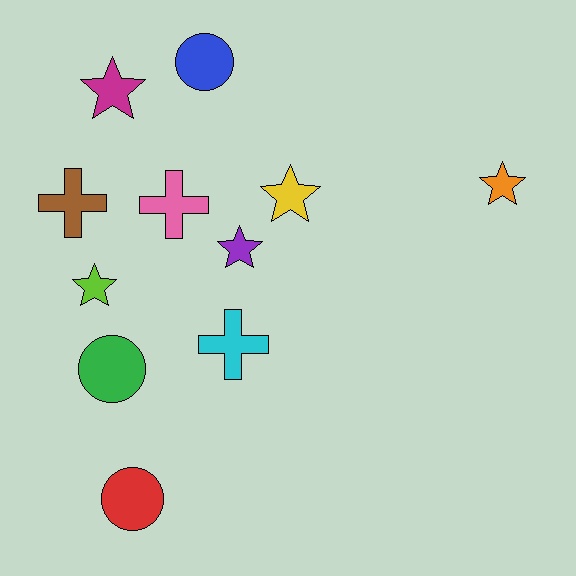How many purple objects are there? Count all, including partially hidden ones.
There is 1 purple object.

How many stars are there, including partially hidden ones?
There are 5 stars.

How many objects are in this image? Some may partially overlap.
There are 11 objects.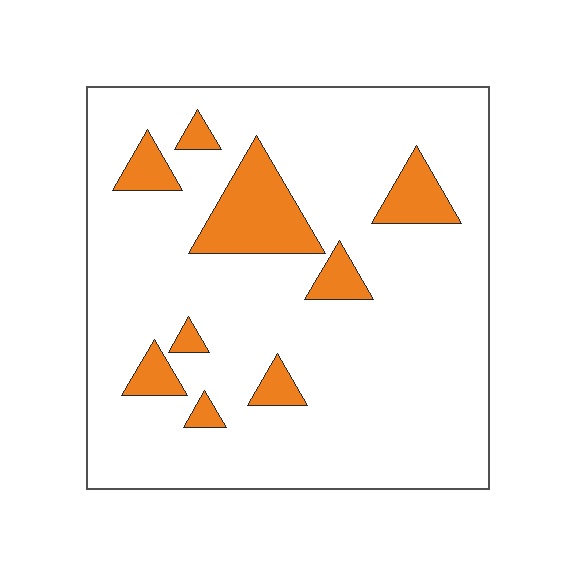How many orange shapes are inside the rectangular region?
9.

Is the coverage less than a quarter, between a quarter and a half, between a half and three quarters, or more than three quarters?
Less than a quarter.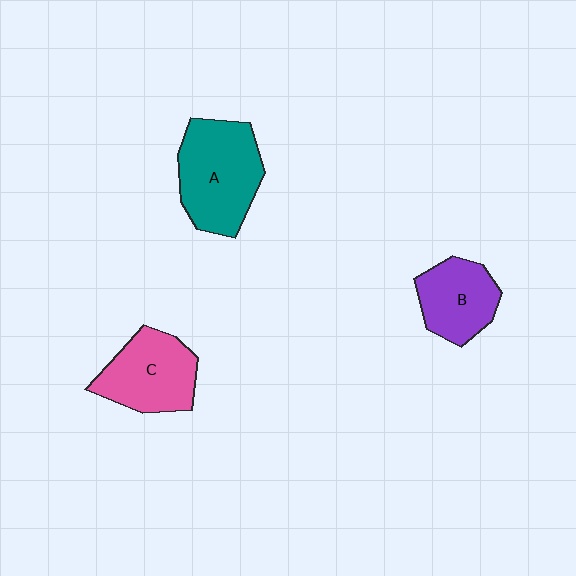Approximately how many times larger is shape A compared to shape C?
Approximately 1.2 times.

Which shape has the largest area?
Shape A (teal).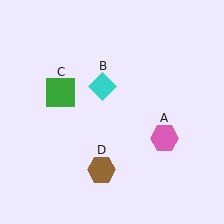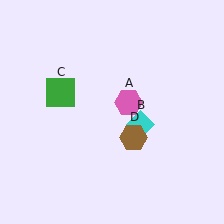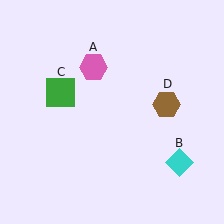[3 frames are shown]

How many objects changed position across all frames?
3 objects changed position: pink hexagon (object A), cyan diamond (object B), brown hexagon (object D).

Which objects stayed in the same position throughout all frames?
Green square (object C) remained stationary.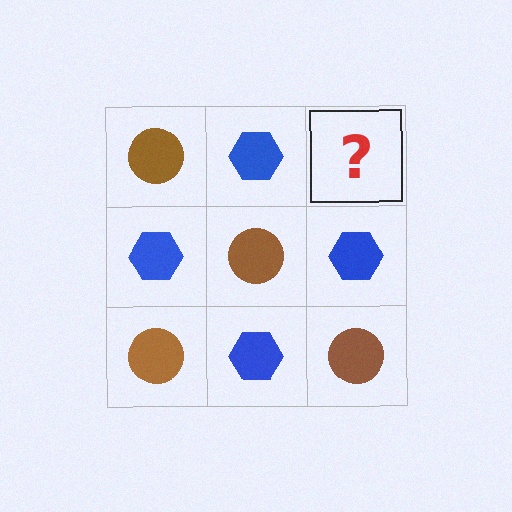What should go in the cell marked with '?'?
The missing cell should contain a brown circle.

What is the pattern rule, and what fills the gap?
The rule is that it alternates brown circle and blue hexagon in a checkerboard pattern. The gap should be filled with a brown circle.